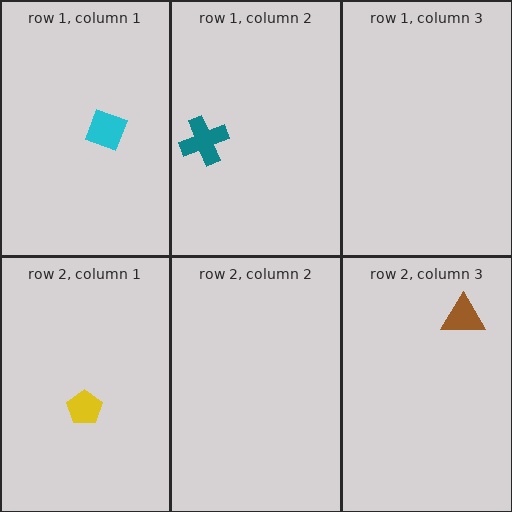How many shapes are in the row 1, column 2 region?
1.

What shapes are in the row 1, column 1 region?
The cyan diamond.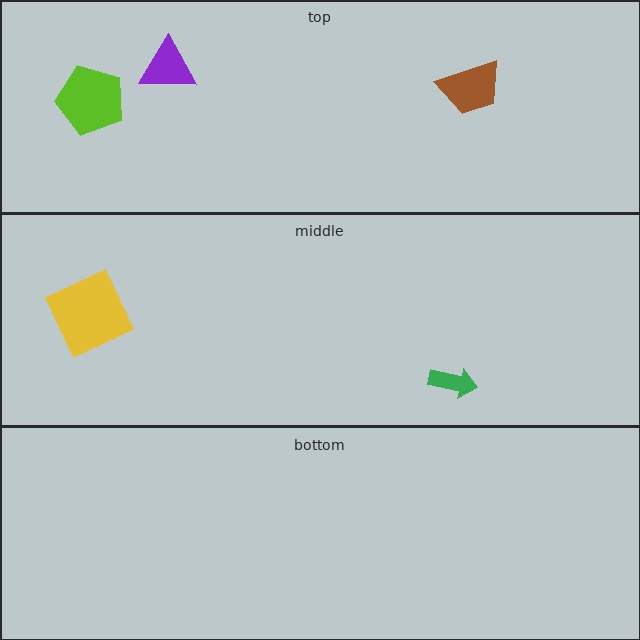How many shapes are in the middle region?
2.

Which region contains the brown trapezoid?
The top region.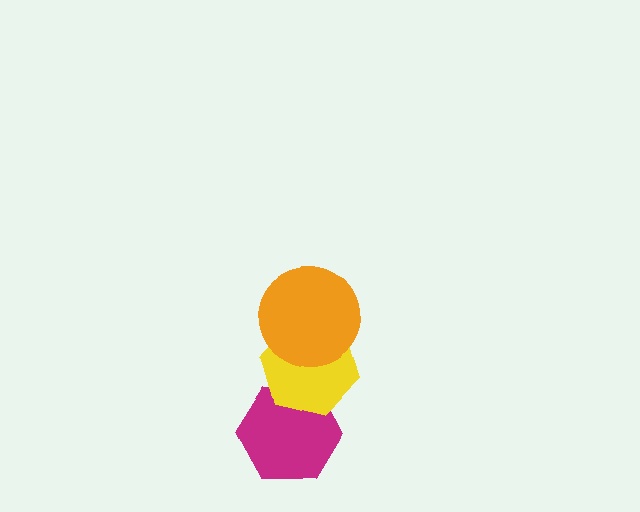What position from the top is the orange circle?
The orange circle is 1st from the top.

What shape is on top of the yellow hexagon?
The orange circle is on top of the yellow hexagon.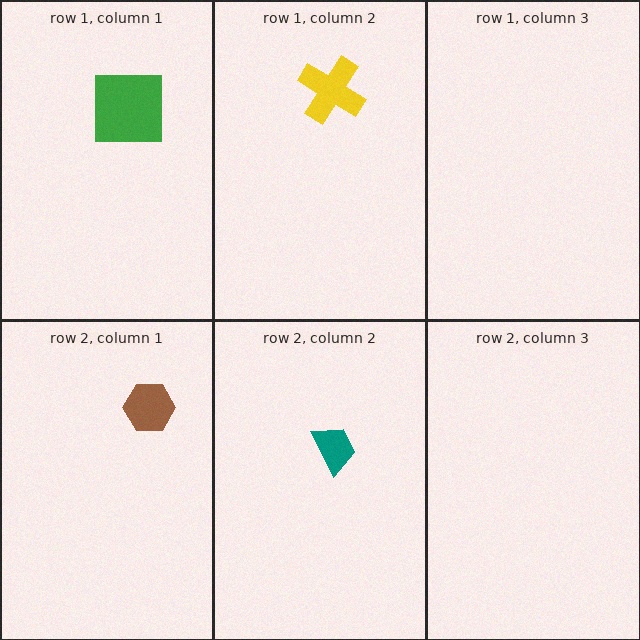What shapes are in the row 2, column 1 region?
The brown hexagon.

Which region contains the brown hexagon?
The row 2, column 1 region.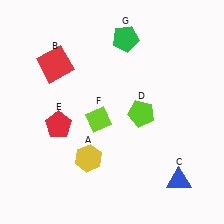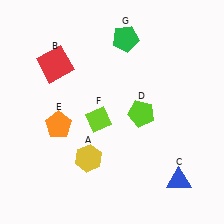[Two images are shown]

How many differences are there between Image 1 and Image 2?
There is 1 difference between the two images.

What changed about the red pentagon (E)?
In Image 1, E is red. In Image 2, it changed to orange.